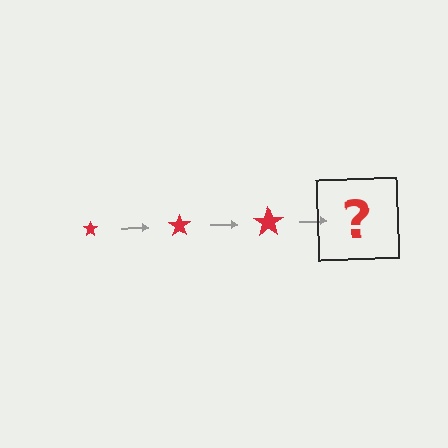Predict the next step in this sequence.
The next step is a red star, larger than the previous one.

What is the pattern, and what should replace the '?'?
The pattern is that the star gets progressively larger each step. The '?' should be a red star, larger than the previous one.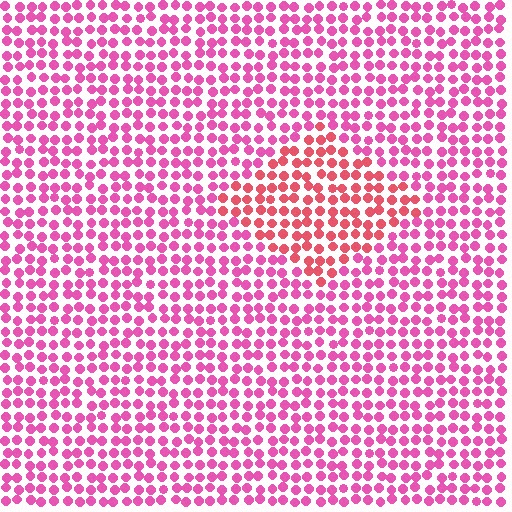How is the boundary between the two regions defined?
The boundary is defined purely by a slight shift in hue (about 30 degrees). Spacing, size, and orientation are identical on both sides.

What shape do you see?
I see a diamond.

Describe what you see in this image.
The image is filled with small pink elements in a uniform arrangement. A diamond-shaped region is visible where the elements are tinted to a slightly different hue, forming a subtle color boundary.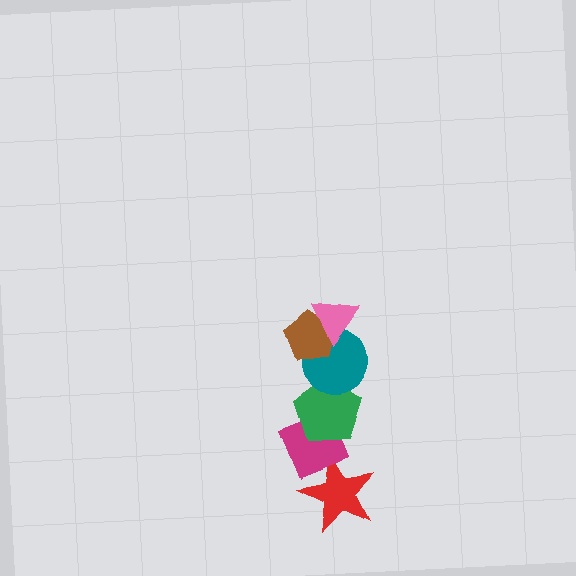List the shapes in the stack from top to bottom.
From top to bottom: the pink triangle, the brown pentagon, the teal circle, the green pentagon, the magenta diamond, the red star.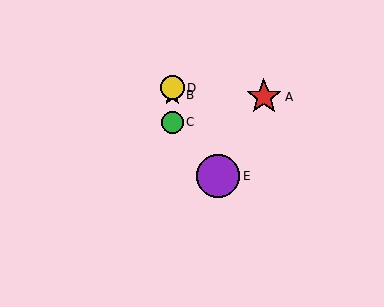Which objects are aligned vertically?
Objects B, C, D are aligned vertically.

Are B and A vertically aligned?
No, B is at x≈172 and A is at x≈264.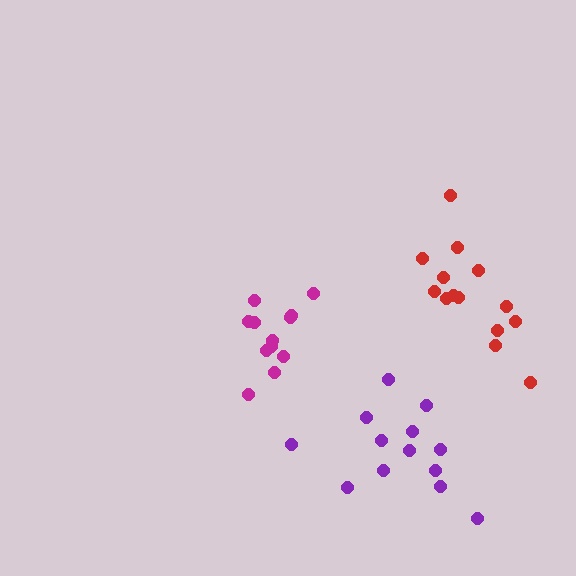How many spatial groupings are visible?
There are 3 spatial groupings.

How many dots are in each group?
Group 1: 14 dots, Group 2: 12 dots, Group 3: 13 dots (39 total).